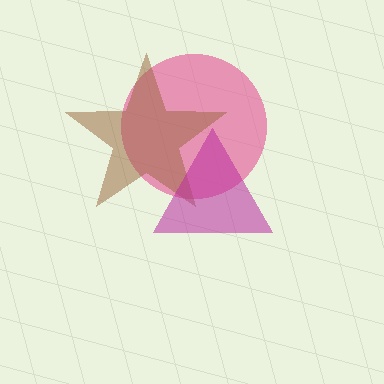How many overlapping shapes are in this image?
There are 3 overlapping shapes in the image.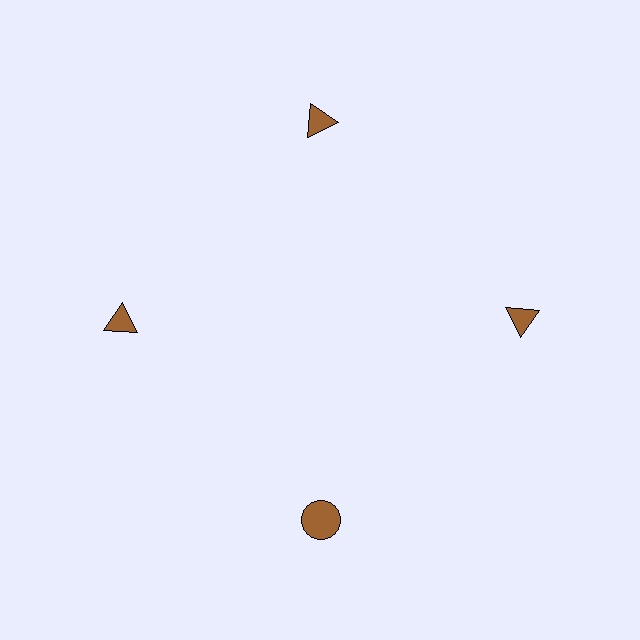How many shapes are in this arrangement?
There are 4 shapes arranged in a ring pattern.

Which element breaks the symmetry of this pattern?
The brown circle at roughly the 6 o'clock position breaks the symmetry. All other shapes are brown triangles.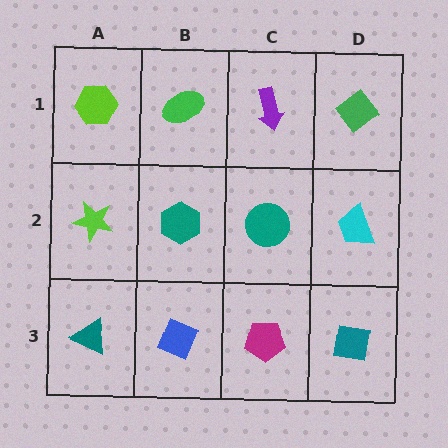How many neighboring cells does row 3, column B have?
3.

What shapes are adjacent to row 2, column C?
A purple arrow (row 1, column C), a magenta pentagon (row 3, column C), a teal hexagon (row 2, column B), a cyan trapezoid (row 2, column D).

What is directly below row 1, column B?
A teal hexagon.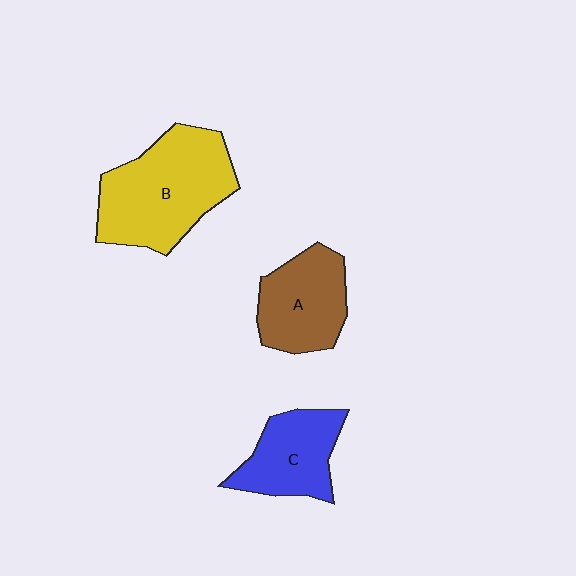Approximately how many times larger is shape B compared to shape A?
Approximately 1.6 times.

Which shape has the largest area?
Shape B (yellow).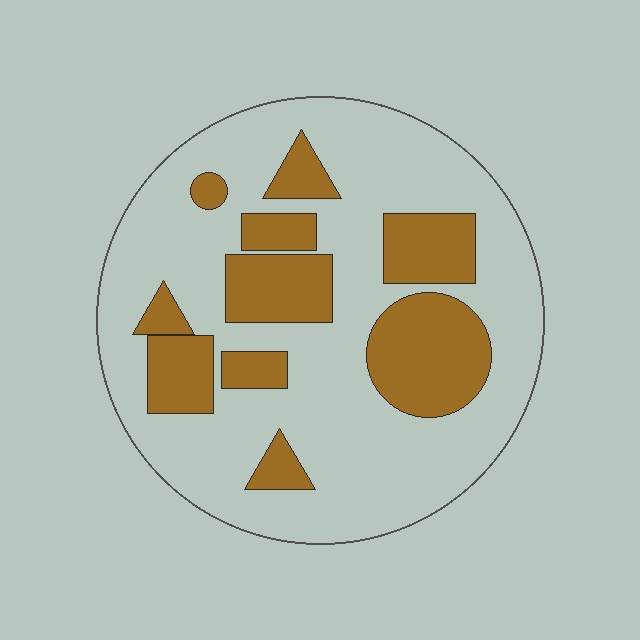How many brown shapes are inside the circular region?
10.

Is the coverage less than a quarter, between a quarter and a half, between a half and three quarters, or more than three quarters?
Between a quarter and a half.